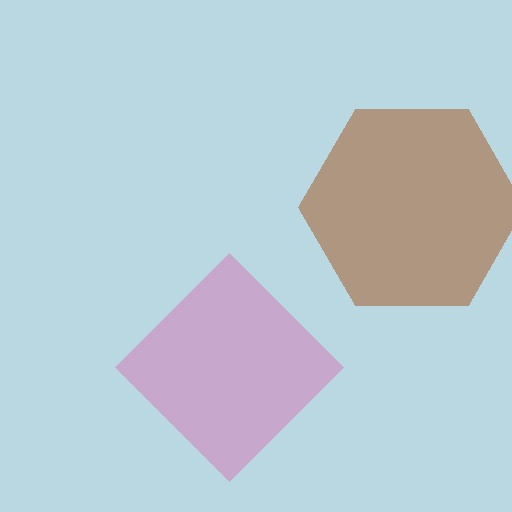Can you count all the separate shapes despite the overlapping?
Yes, there are 2 separate shapes.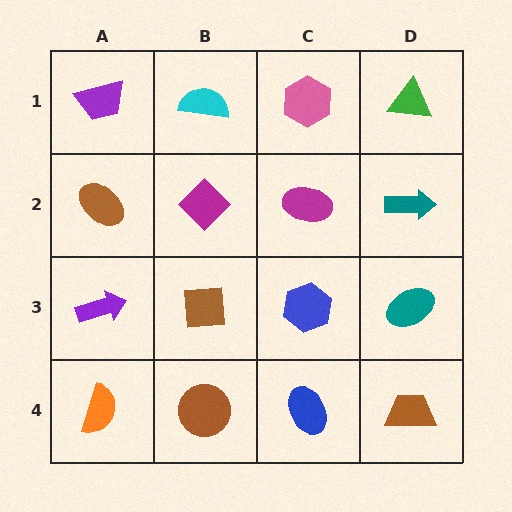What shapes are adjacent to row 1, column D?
A teal arrow (row 2, column D), a pink hexagon (row 1, column C).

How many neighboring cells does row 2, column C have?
4.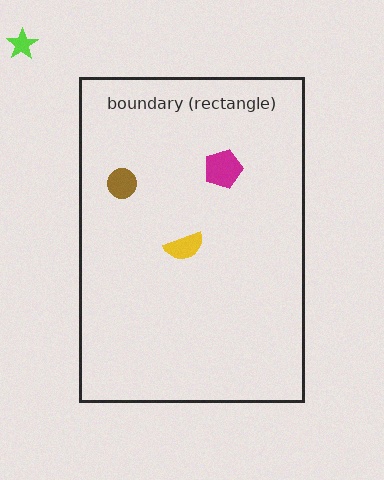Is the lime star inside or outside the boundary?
Outside.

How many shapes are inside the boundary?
3 inside, 1 outside.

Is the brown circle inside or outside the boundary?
Inside.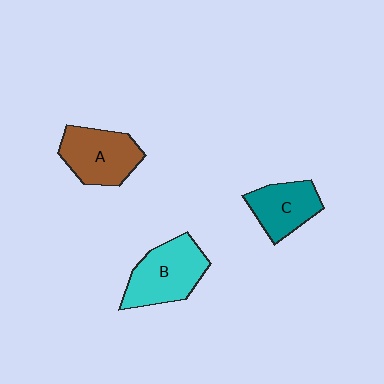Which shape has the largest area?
Shape B (cyan).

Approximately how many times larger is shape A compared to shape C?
Approximately 1.2 times.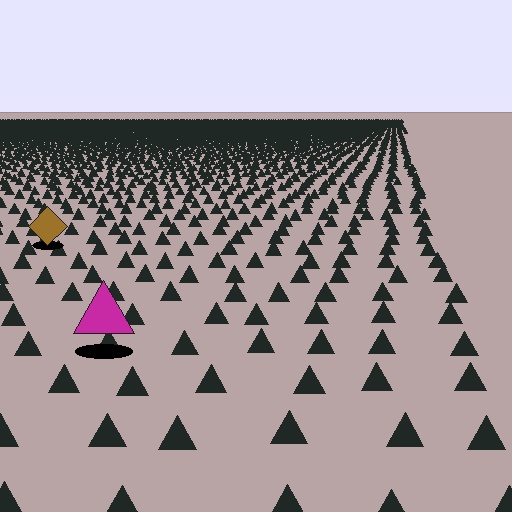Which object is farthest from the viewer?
The brown diamond is farthest from the viewer. It appears smaller and the ground texture around it is denser.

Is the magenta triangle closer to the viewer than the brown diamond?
Yes. The magenta triangle is closer — you can tell from the texture gradient: the ground texture is coarser near it.